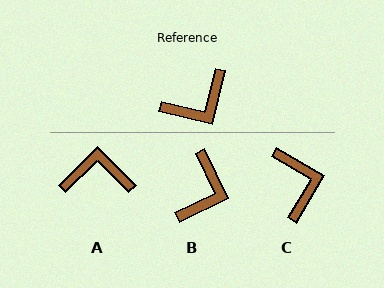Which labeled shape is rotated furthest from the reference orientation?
A, about 148 degrees away.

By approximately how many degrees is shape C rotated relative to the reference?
Approximately 73 degrees counter-clockwise.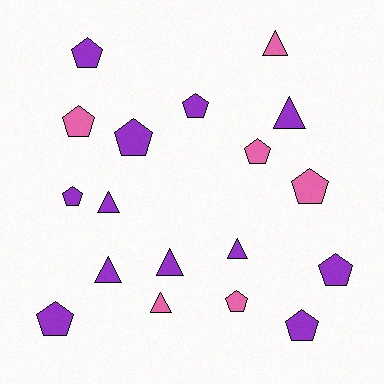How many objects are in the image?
There are 18 objects.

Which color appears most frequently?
Purple, with 12 objects.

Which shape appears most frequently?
Pentagon, with 11 objects.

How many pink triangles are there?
There are 2 pink triangles.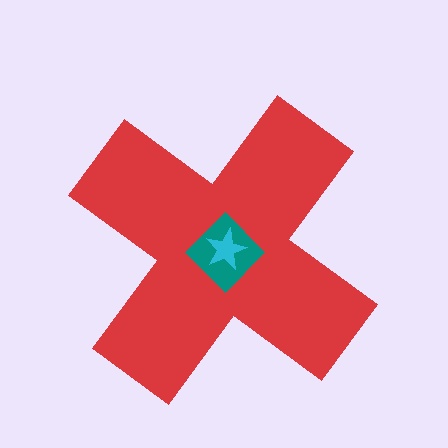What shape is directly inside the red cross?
The teal diamond.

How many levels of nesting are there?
3.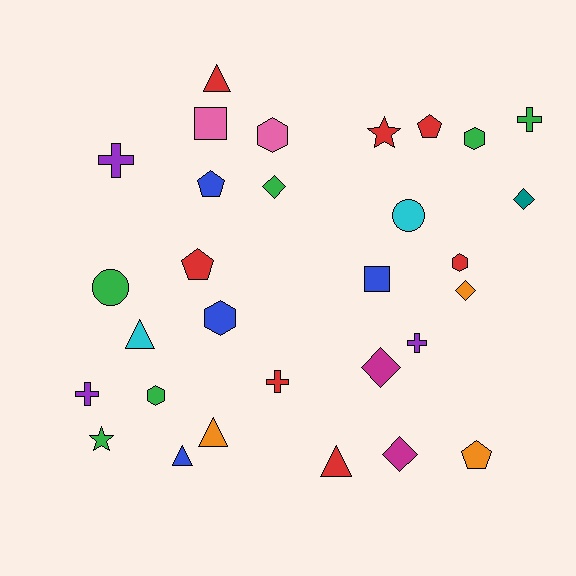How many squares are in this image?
There are 2 squares.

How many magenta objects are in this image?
There are 2 magenta objects.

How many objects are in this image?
There are 30 objects.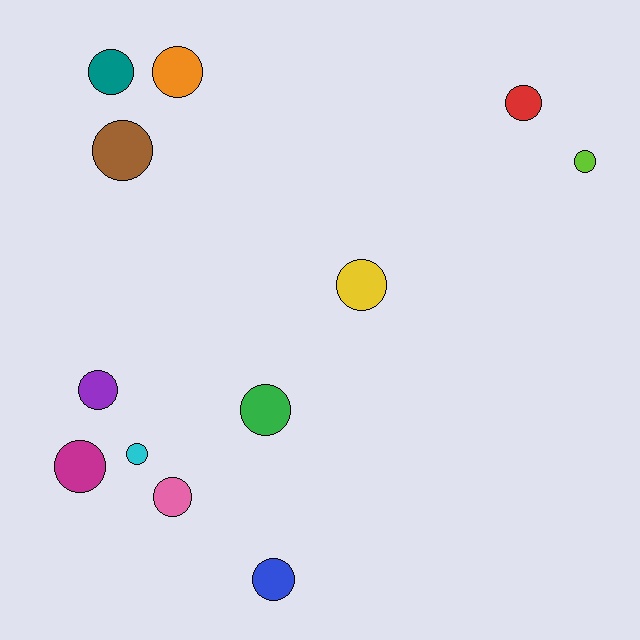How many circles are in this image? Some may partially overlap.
There are 12 circles.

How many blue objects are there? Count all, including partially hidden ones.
There is 1 blue object.